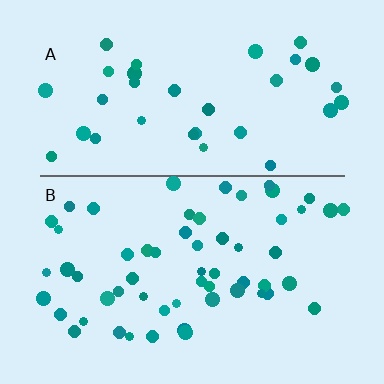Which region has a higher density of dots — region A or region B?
B (the bottom).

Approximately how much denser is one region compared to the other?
Approximately 1.7× — region B over region A.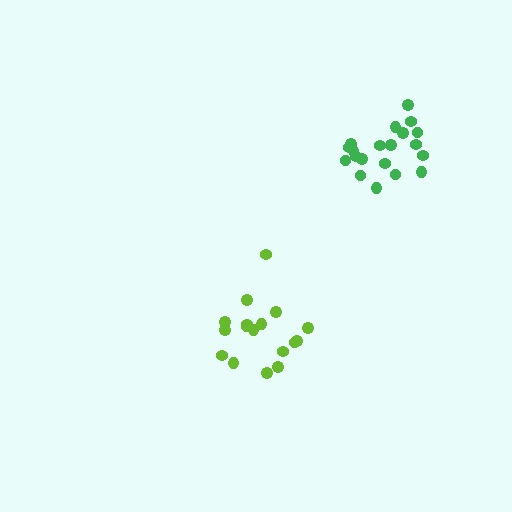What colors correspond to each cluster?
The clusters are colored: lime, green.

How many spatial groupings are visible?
There are 2 spatial groupings.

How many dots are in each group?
Group 1: 17 dots, Group 2: 21 dots (38 total).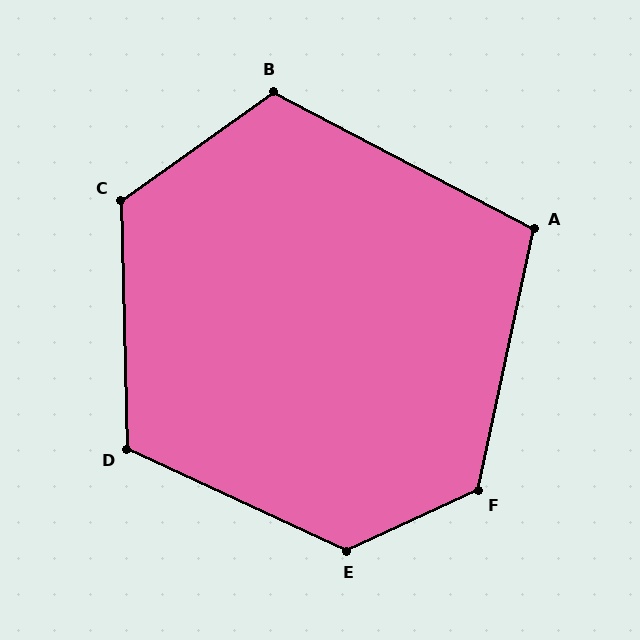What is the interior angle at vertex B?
Approximately 117 degrees (obtuse).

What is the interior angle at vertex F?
Approximately 127 degrees (obtuse).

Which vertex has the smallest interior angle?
A, at approximately 106 degrees.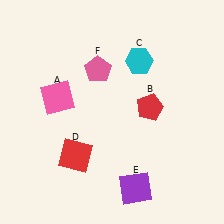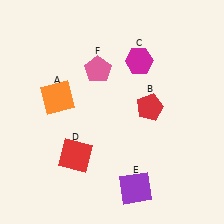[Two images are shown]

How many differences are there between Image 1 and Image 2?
There are 2 differences between the two images.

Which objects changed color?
A changed from pink to orange. C changed from cyan to magenta.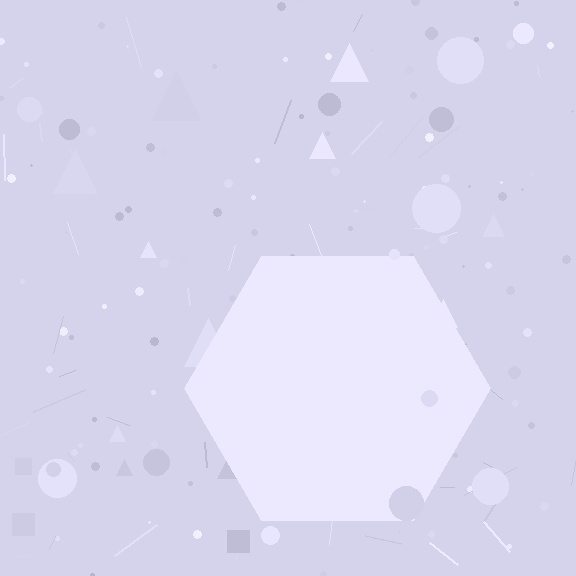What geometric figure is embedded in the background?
A hexagon is embedded in the background.